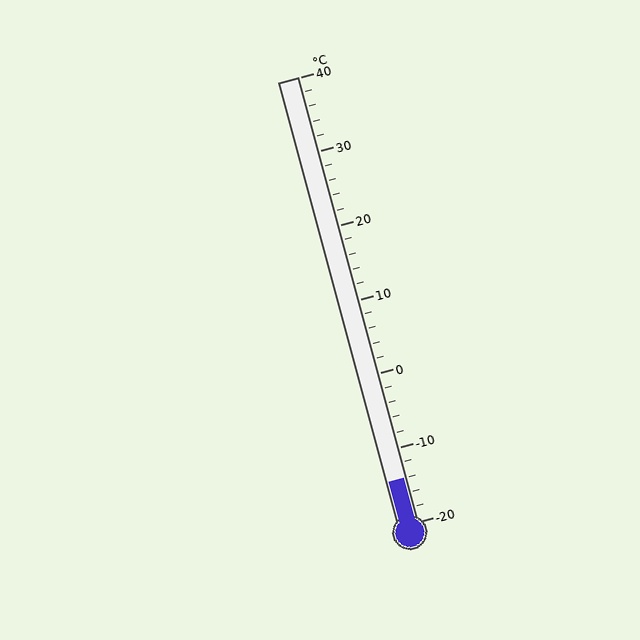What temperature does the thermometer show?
The thermometer shows approximately -14°C.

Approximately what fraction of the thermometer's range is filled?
The thermometer is filled to approximately 10% of its range.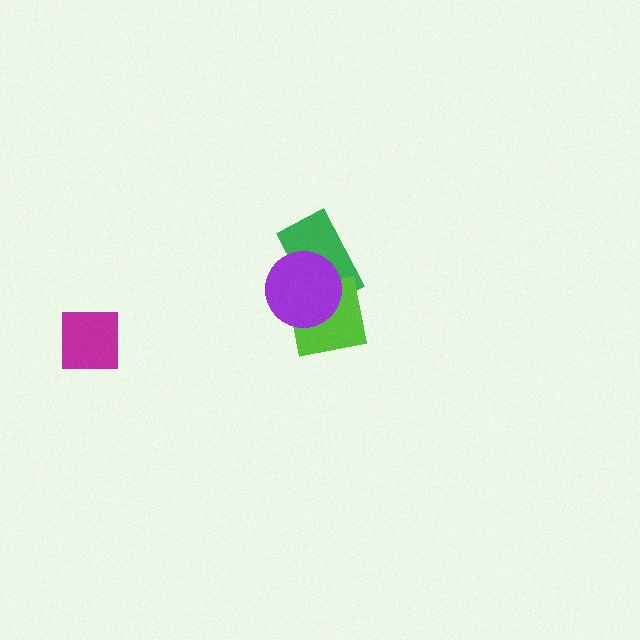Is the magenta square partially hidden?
No, no other shape covers it.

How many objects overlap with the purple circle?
2 objects overlap with the purple circle.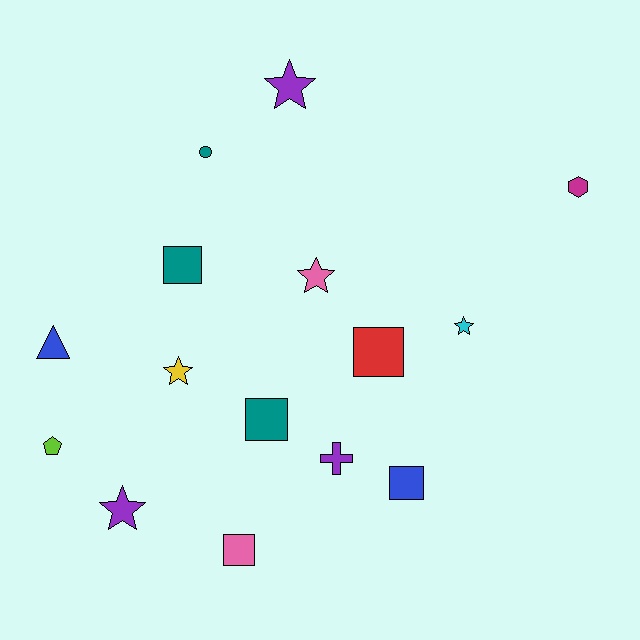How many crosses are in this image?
There is 1 cross.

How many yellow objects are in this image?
There is 1 yellow object.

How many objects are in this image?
There are 15 objects.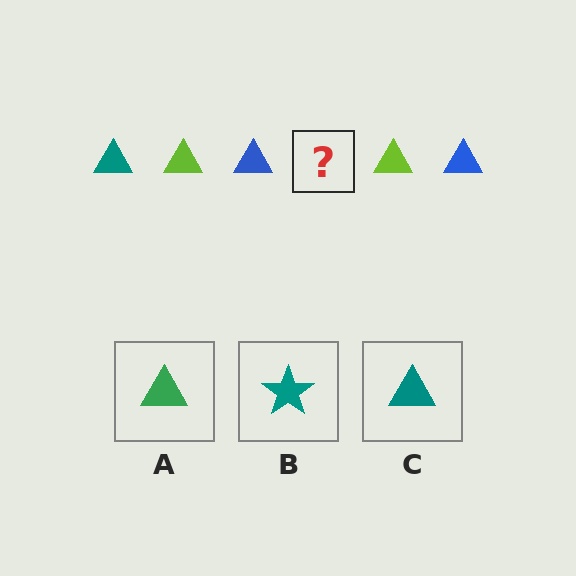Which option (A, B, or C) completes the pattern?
C.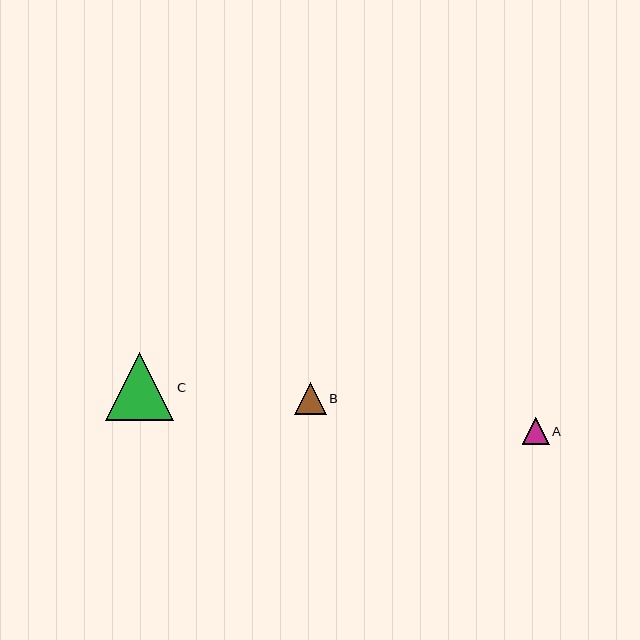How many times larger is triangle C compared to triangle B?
Triangle C is approximately 2.1 times the size of triangle B.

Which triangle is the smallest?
Triangle A is the smallest with a size of approximately 27 pixels.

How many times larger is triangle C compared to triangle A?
Triangle C is approximately 2.6 times the size of triangle A.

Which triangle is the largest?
Triangle C is the largest with a size of approximately 68 pixels.